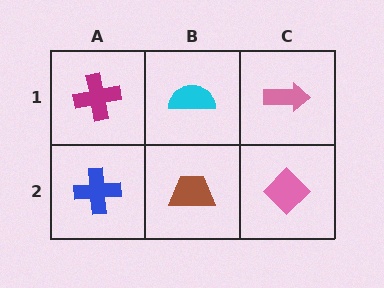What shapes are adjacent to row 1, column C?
A pink diamond (row 2, column C), a cyan semicircle (row 1, column B).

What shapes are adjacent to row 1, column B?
A brown trapezoid (row 2, column B), a magenta cross (row 1, column A), a pink arrow (row 1, column C).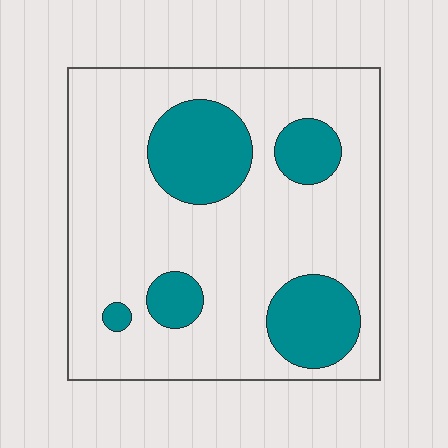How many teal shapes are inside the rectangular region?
5.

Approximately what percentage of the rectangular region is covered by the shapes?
Approximately 25%.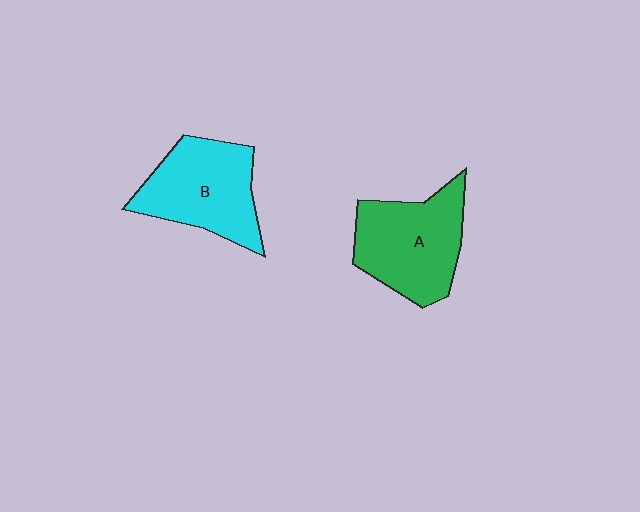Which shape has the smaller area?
Shape B (cyan).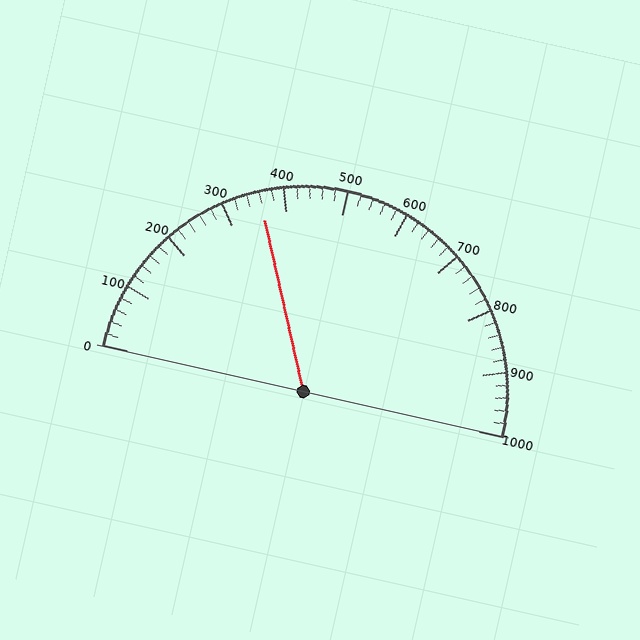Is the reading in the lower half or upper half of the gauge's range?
The reading is in the lower half of the range (0 to 1000).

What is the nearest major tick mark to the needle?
The nearest major tick mark is 400.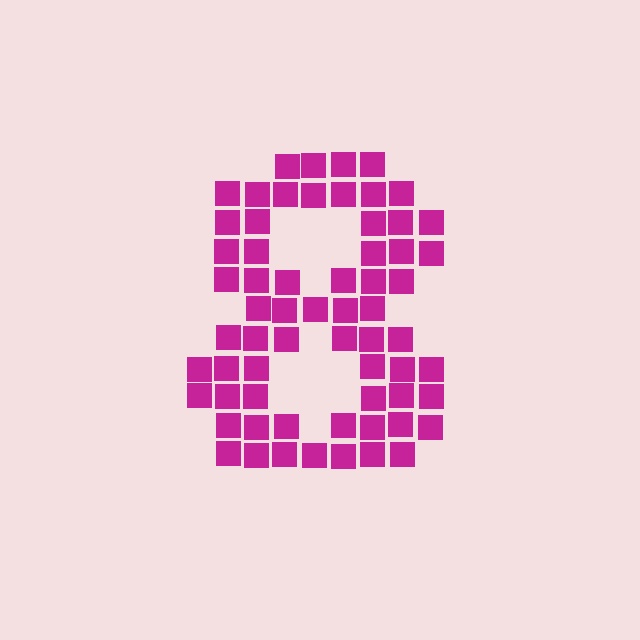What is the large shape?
The large shape is the digit 8.